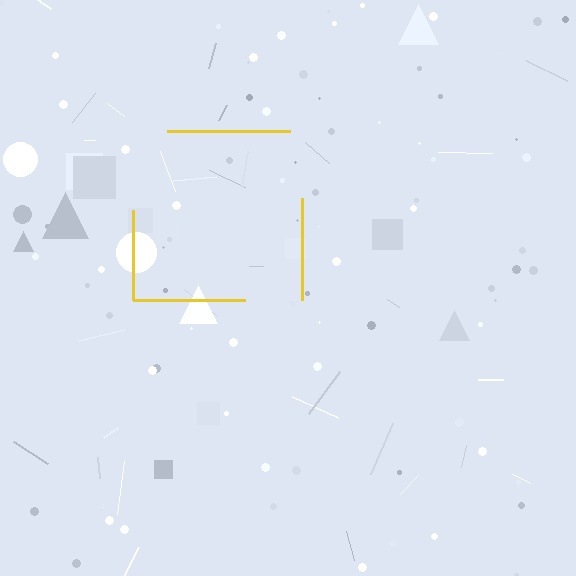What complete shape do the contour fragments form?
The contour fragments form a square.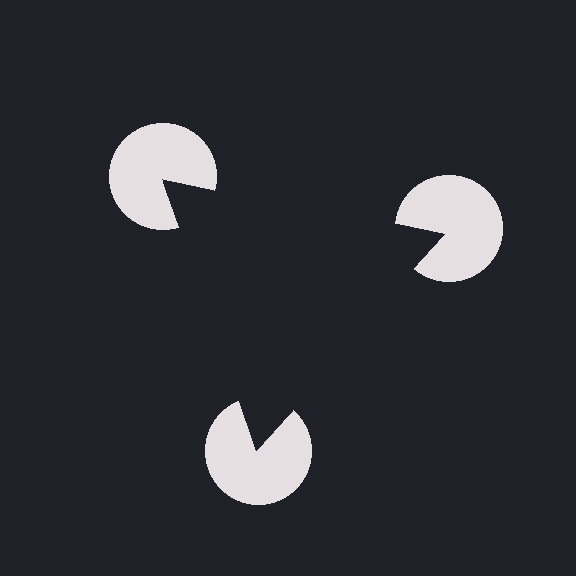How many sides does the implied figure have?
3 sides.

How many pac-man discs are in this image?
There are 3 — one at each vertex of the illusory triangle.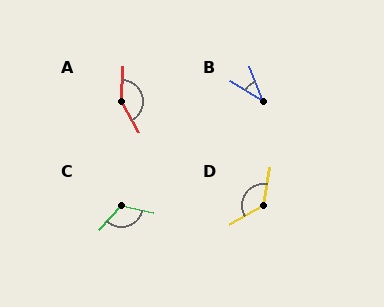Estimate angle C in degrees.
Approximately 119 degrees.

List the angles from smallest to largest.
B (38°), C (119°), D (131°), A (149°).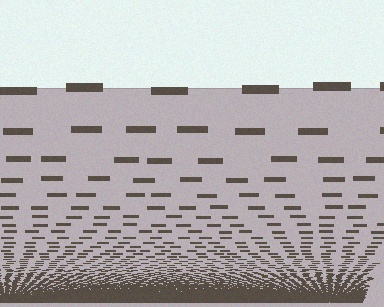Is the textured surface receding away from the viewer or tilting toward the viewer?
The surface appears to tilt toward the viewer. Texture elements get larger and sparser toward the top.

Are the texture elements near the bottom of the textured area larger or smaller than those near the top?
Smaller. The gradient is inverted — elements near the bottom are smaller and denser.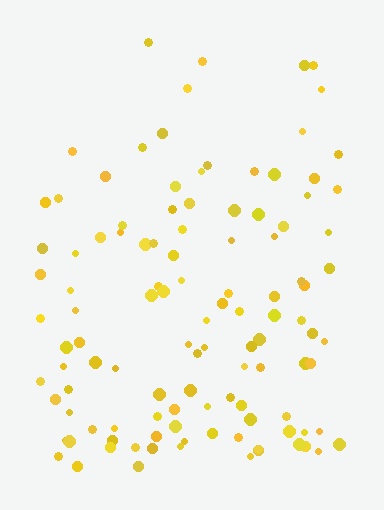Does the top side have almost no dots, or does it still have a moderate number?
Still a moderate number, just noticeably fewer than the bottom.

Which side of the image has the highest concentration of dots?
The bottom.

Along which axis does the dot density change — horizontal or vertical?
Vertical.